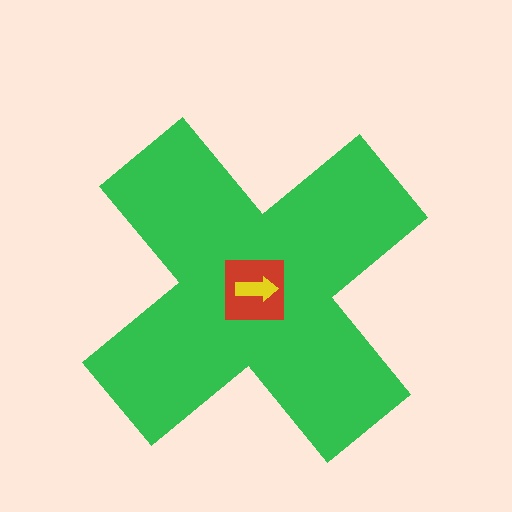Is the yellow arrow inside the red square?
Yes.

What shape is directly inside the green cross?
The red square.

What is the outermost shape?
The green cross.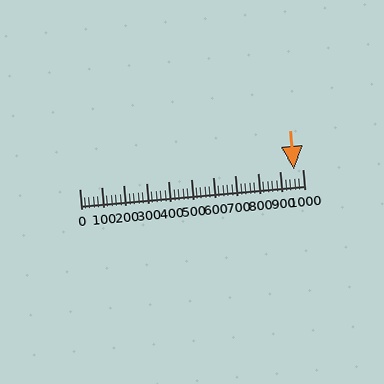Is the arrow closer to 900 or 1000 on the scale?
The arrow is closer to 1000.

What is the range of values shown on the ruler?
The ruler shows values from 0 to 1000.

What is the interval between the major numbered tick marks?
The major tick marks are spaced 100 units apart.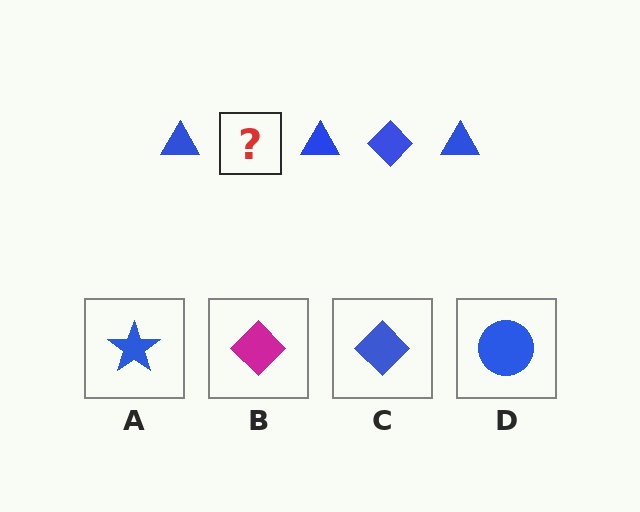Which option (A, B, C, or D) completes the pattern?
C.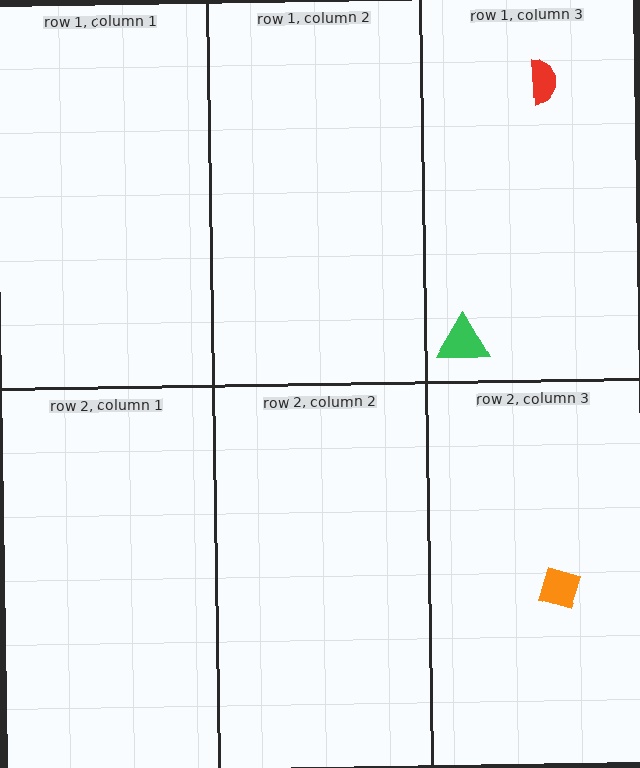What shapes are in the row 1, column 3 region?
The green triangle, the red semicircle.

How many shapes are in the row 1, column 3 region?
2.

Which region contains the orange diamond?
The row 2, column 3 region.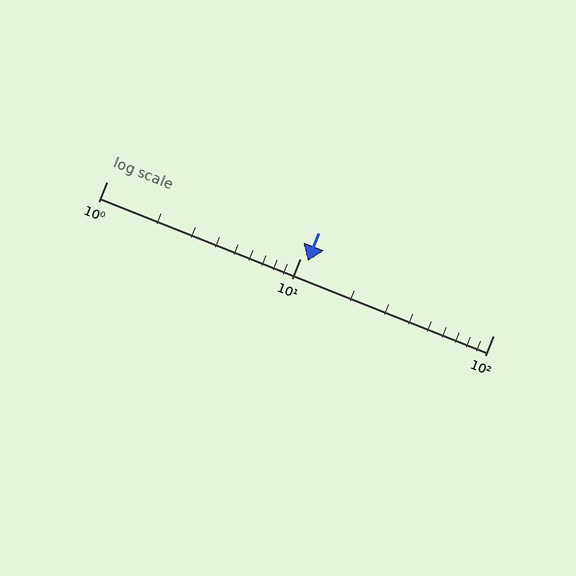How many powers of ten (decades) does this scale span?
The scale spans 2 decades, from 1 to 100.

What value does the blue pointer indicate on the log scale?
The pointer indicates approximately 11.